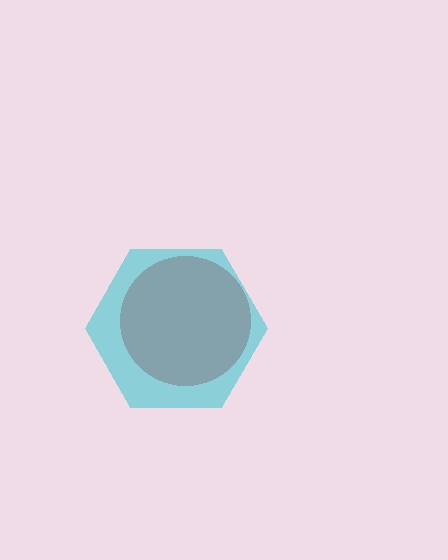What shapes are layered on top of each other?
The layered shapes are: a red circle, a cyan hexagon.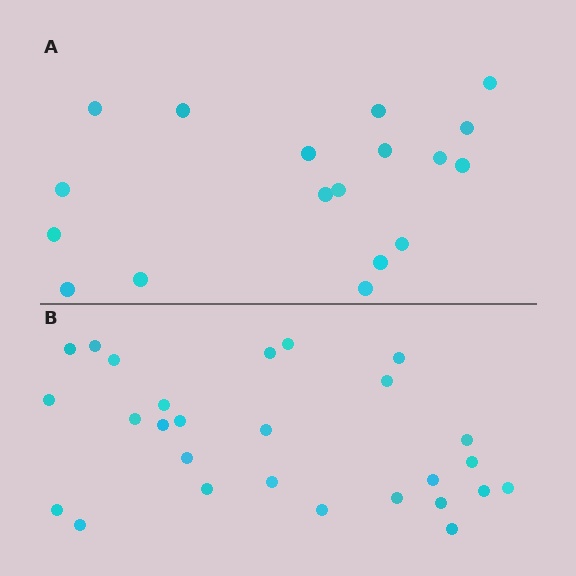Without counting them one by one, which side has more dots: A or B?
Region B (the bottom region) has more dots.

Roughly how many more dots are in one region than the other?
Region B has roughly 8 or so more dots than region A.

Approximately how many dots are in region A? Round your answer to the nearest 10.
About 20 dots. (The exact count is 18, which rounds to 20.)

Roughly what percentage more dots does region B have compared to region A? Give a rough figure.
About 50% more.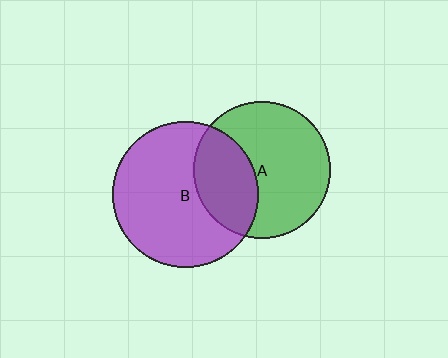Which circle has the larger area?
Circle B (purple).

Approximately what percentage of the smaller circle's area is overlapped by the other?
Approximately 35%.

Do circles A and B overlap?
Yes.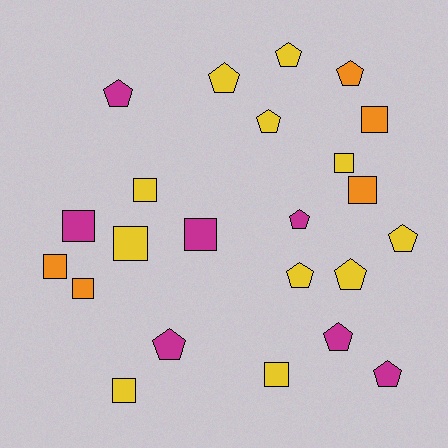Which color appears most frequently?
Yellow, with 11 objects.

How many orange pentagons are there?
There is 1 orange pentagon.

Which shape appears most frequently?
Pentagon, with 12 objects.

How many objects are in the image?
There are 23 objects.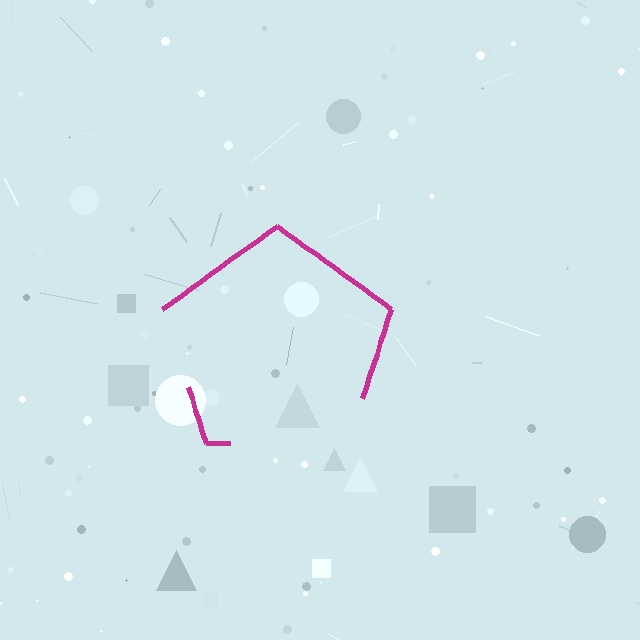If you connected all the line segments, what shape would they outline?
They would outline a pentagon.